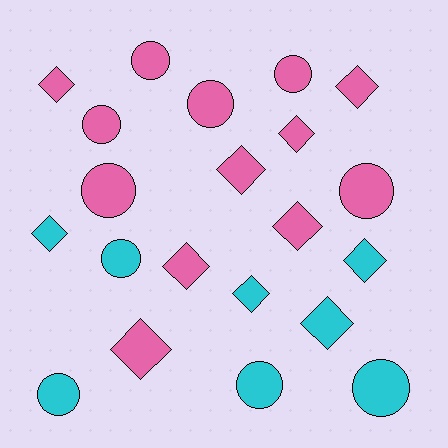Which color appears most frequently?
Pink, with 13 objects.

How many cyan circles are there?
There are 4 cyan circles.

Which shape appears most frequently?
Diamond, with 11 objects.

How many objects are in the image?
There are 21 objects.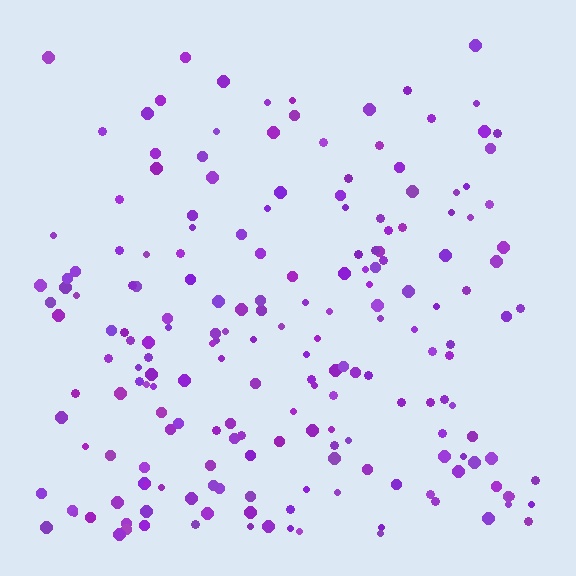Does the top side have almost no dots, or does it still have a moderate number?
Still a moderate number, just noticeably fewer than the bottom.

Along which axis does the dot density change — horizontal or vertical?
Vertical.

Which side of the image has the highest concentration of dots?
The bottom.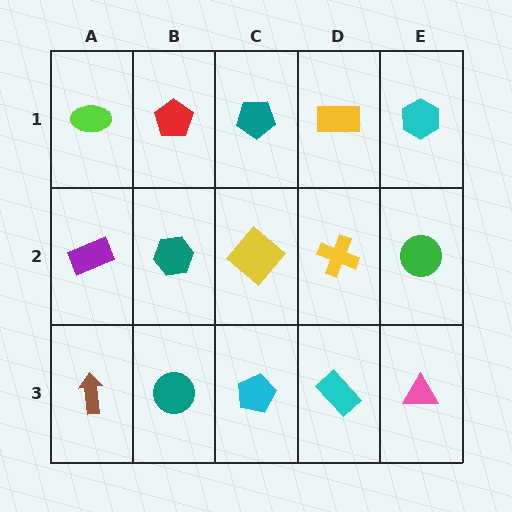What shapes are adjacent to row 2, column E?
A cyan hexagon (row 1, column E), a pink triangle (row 3, column E), a yellow cross (row 2, column D).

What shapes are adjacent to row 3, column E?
A green circle (row 2, column E), a cyan rectangle (row 3, column D).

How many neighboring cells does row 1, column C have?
3.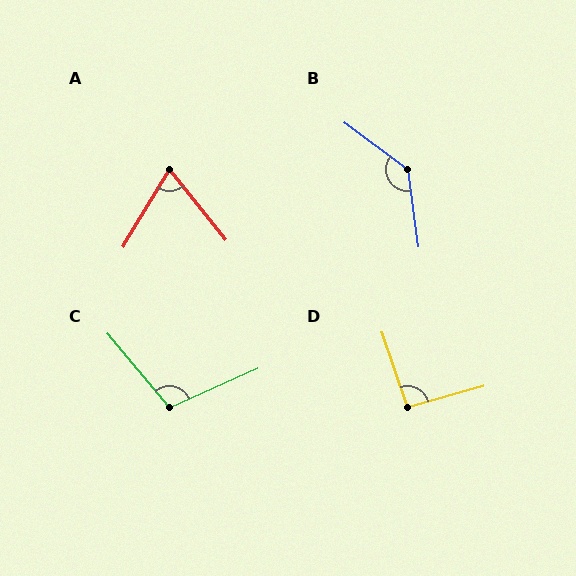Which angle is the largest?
B, at approximately 135 degrees.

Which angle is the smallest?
A, at approximately 70 degrees.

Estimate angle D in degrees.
Approximately 93 degrees.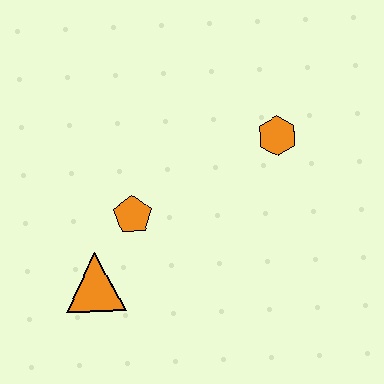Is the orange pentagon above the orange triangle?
Yes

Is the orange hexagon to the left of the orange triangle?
No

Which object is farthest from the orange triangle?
The orange hexagon is farthest from the orange triangle.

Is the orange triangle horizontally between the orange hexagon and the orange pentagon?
No